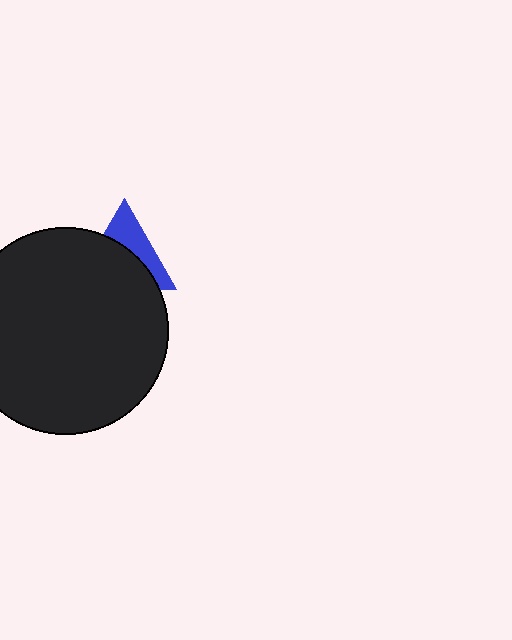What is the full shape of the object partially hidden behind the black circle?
The partially hidden object is a blue triangle.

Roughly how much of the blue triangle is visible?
A small part of it is visible (roughly 40%).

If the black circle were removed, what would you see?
You would see the complete blue triangle.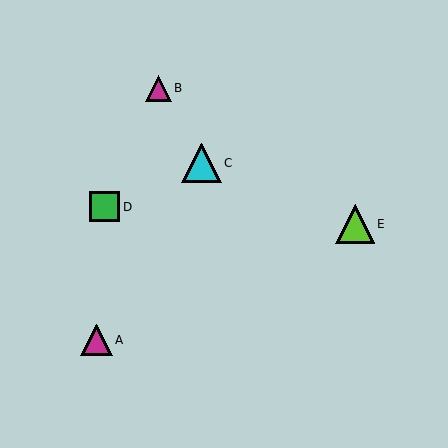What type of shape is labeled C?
Shape C is a cyan triangle.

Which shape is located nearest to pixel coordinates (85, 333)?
The magenta triangle (labeled A) at (97, 340) is nearest to that location.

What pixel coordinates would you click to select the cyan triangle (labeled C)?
Click at (201, 163) to select the cyan triangle C.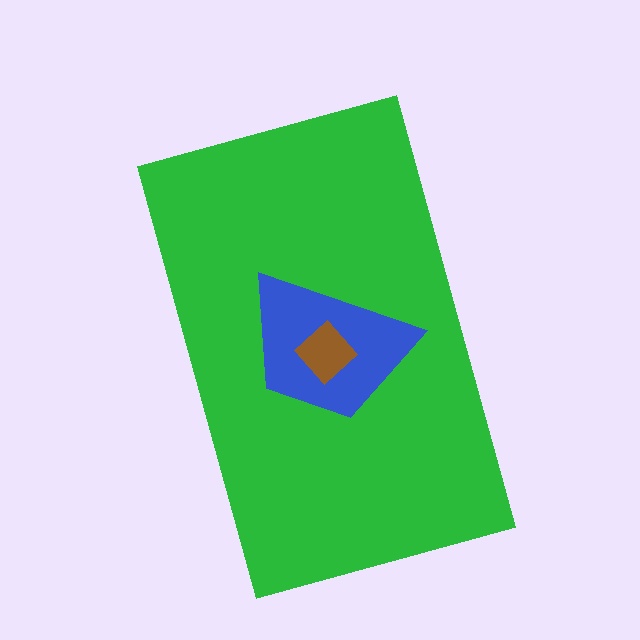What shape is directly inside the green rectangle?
The blue trapezoid.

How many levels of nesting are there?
3.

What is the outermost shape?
The green rectangle.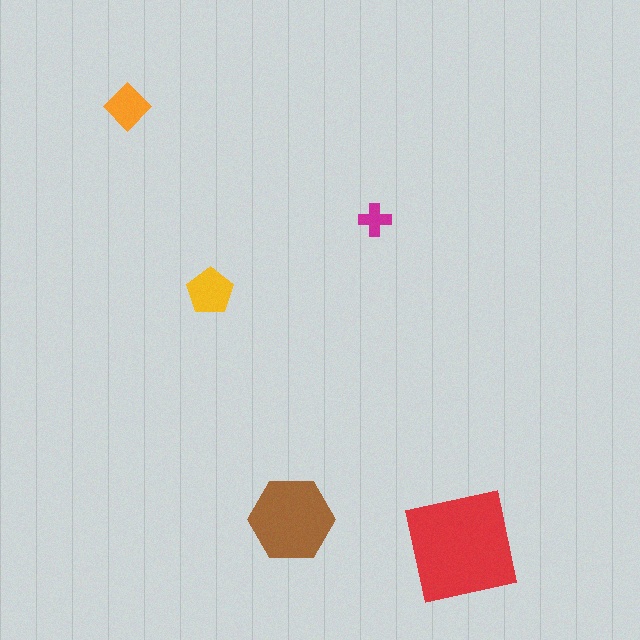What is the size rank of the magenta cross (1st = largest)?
5th.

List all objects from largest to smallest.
The red square, the brown hexagon, the yellow pentagon, the orange diamond, the magenta cross.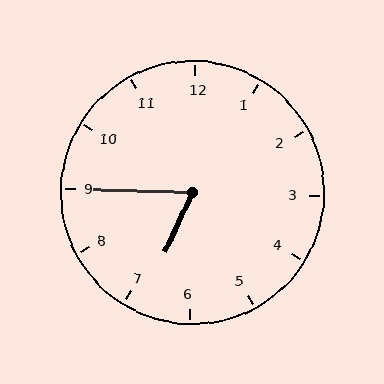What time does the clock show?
6:45.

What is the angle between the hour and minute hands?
Approximately 68 degrees.